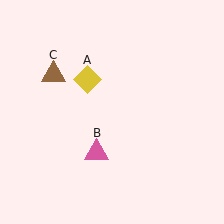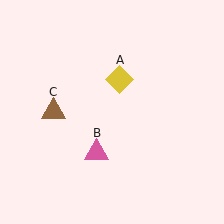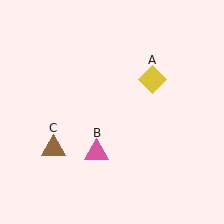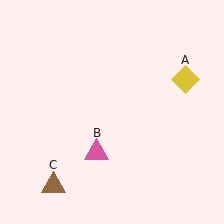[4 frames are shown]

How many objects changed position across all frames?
2 objects changed position: yellow diamond (object A), brown triangle (object C).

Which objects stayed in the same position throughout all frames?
Pink triangle (object B) remained stationary.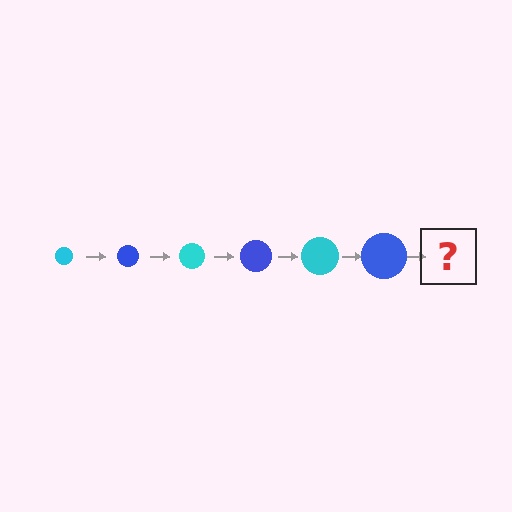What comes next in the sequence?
The next element should be a cyan circle, larger than the previous one.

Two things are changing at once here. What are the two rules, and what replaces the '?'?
The two rules are that the circle grows larger each step and the color cycles through cyan and blue. The '?' should be a cyan circle, larger than the previous one.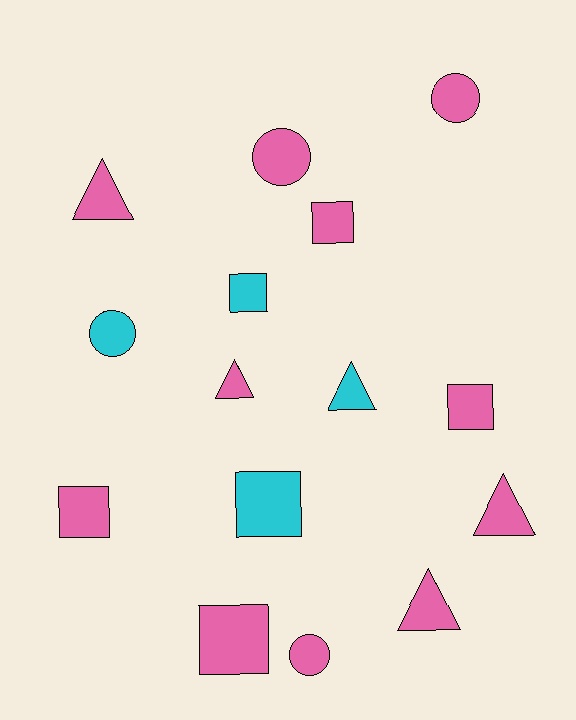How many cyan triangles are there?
There is 1 cyan triangle.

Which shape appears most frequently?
Square, with 6 objects.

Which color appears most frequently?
Pink, with 11 objects.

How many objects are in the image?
There are 15 objects.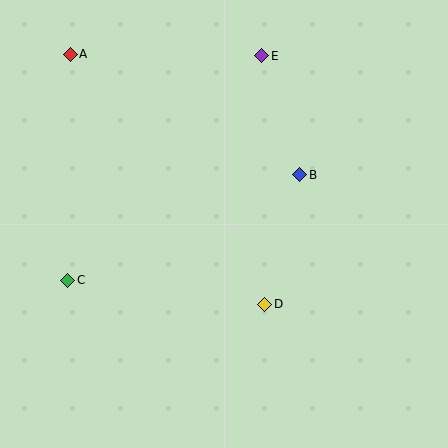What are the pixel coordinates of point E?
Point E is at (262, 56).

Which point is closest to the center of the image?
Point D at (265, 304) is closest to the center.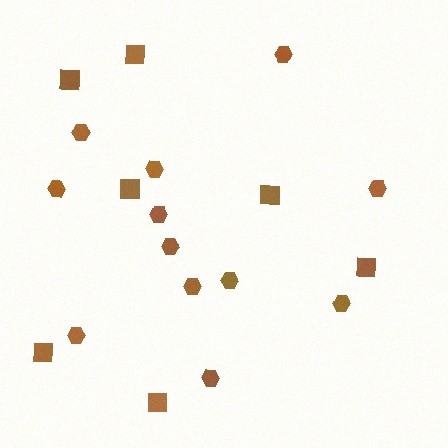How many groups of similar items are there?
There are 2 groups: one group of hexagons (12) and one group of squares (7).